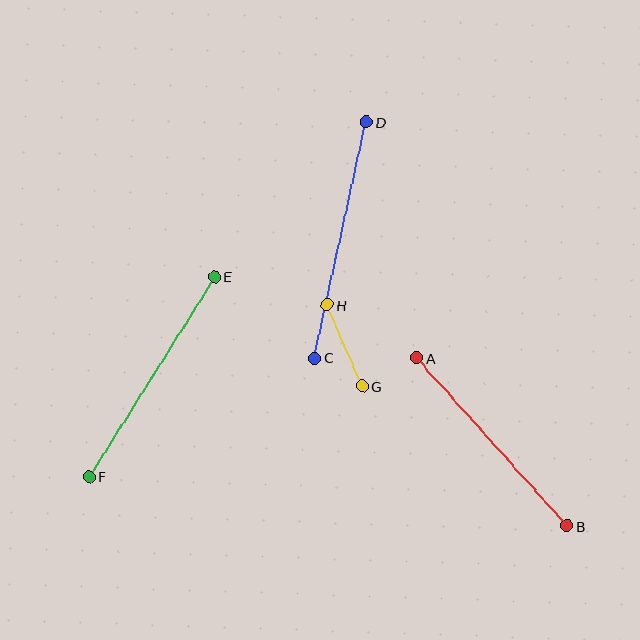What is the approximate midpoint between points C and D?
The midpoint is at approximately (341, 240) pixels.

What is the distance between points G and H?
The distance is approximately 88 pixels.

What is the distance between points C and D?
The distance is approximately 242 pixels.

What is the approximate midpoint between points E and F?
The midpoint is at approximately (152, 377) pixels.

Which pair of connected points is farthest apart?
Points C and D are farthest apart.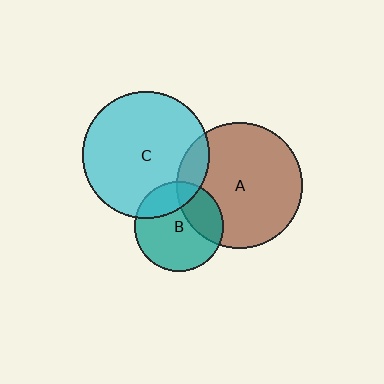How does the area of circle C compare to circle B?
Approximately 2.0 times.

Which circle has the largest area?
Circle C (cyan).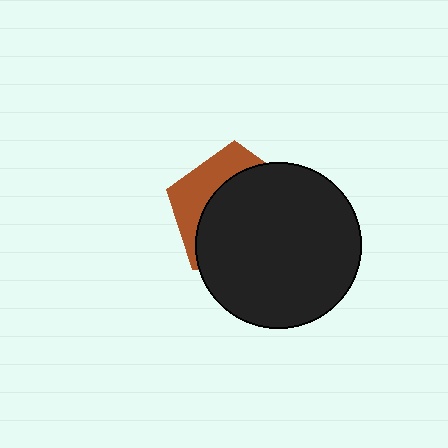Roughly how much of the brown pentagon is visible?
A small part of it is visible (roughly 31%).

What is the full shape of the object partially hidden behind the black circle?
The partially hidden object is a brown pentagon.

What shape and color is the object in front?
The object in front is a black circle.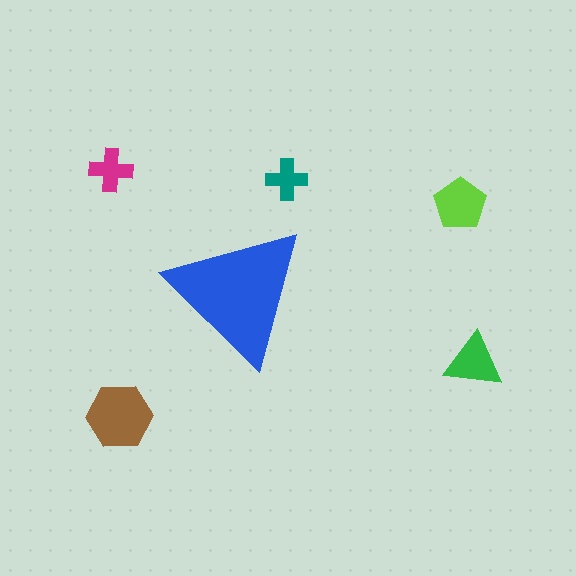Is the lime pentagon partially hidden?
No, the lime pentagon is fully visible.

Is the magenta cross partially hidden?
No, the magenta cross is fully visible.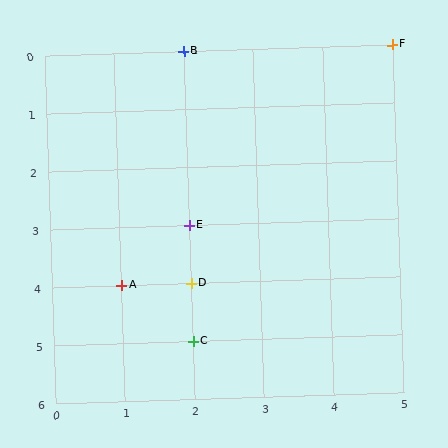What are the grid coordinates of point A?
Point A is at grid coordinates (1, 4).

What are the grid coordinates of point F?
Point F is at grid coordinates (5, 0).